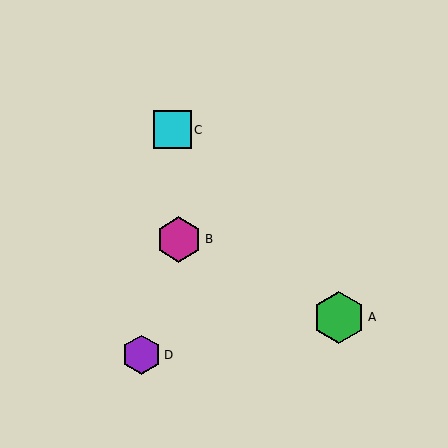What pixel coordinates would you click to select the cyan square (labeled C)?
Click at (172, 130) to select the cyan square C.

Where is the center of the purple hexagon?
The center of the purple hexagon is at (141, 355).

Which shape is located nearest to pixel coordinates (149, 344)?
The purple hexagon (labeled D) at (141, 355) is nearest to that location.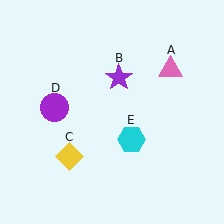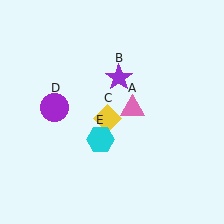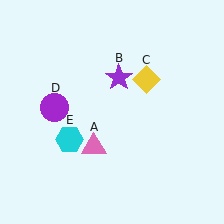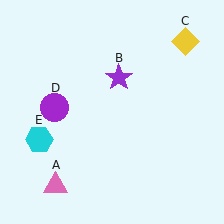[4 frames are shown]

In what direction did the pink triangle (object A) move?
The pink triangle (object A) moved down and to the left.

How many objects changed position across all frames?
3 objects changed position: pink triangle (object A), yellow diamond (object C), cyan hexagon (object E).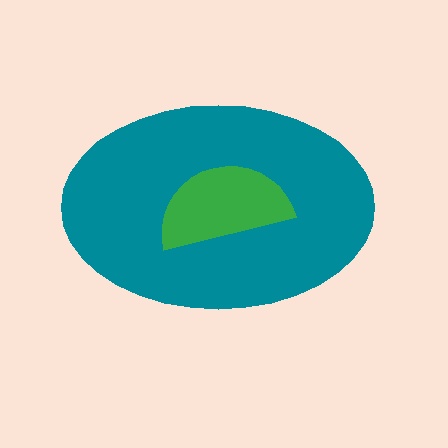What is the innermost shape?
The green semicircle.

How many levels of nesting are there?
2.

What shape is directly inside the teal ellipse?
The green semicircle.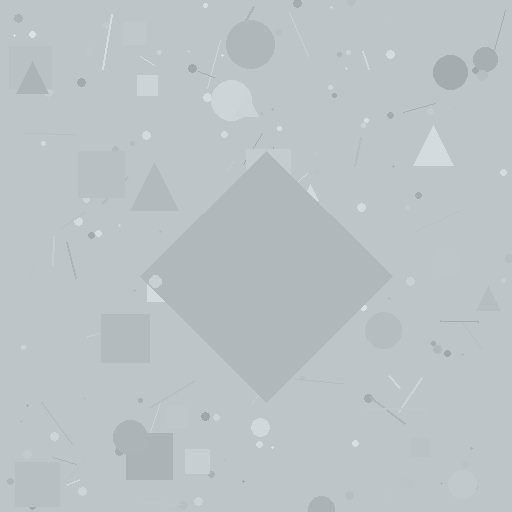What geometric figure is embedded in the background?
A diamond is embedded in the background.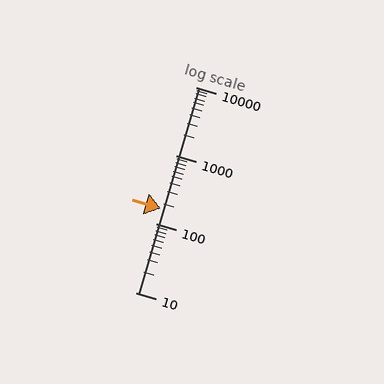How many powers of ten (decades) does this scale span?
The scale spans 3 decades, from 10 to 10000.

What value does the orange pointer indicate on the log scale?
The pointer indicates approximately 170.